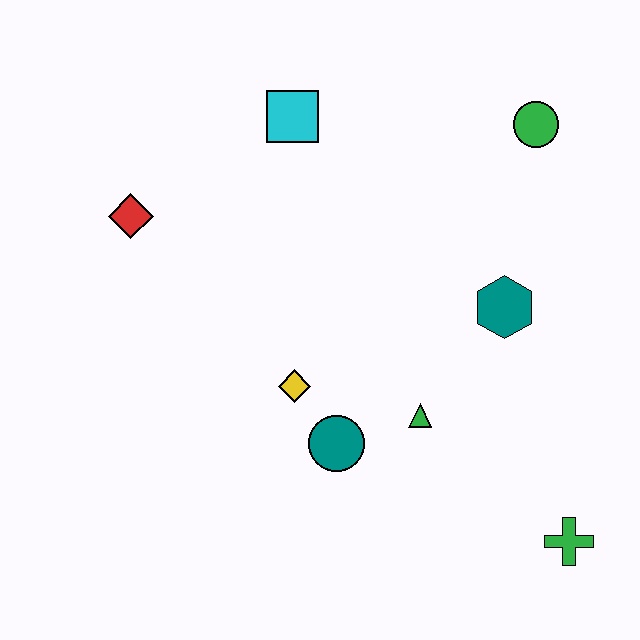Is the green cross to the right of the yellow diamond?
Yes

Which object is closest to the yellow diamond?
The teal circle is closest to the yellow diamond.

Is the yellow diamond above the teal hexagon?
No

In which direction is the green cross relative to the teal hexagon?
The green cross is below the teal hexagon.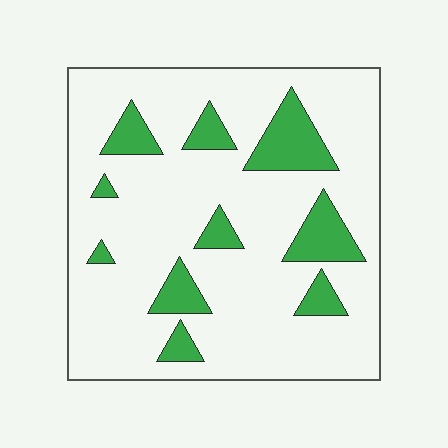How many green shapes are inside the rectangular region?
10.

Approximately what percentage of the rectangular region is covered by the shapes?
Approximately 15%.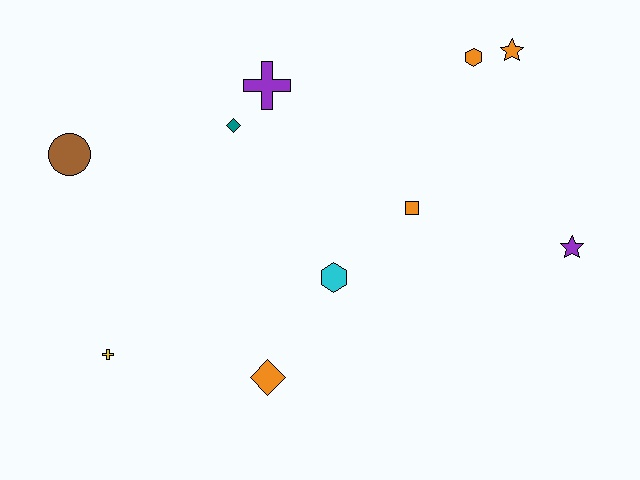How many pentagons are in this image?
There are no pentagons.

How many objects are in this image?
There are 10 objects.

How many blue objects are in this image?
There are no blue objects.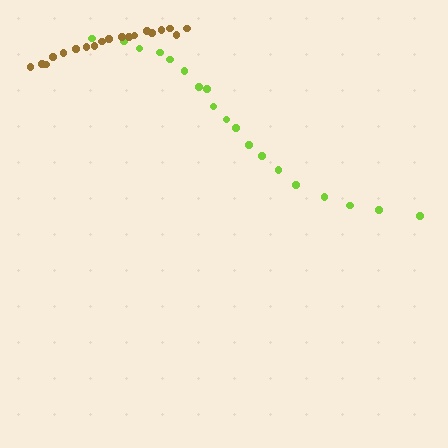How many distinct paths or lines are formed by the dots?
There are 2 distinct paths.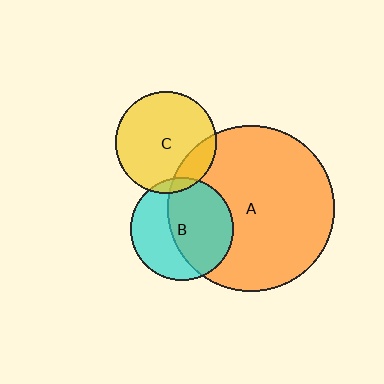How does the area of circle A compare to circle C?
Approximately 2.7 times.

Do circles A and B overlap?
Yes.